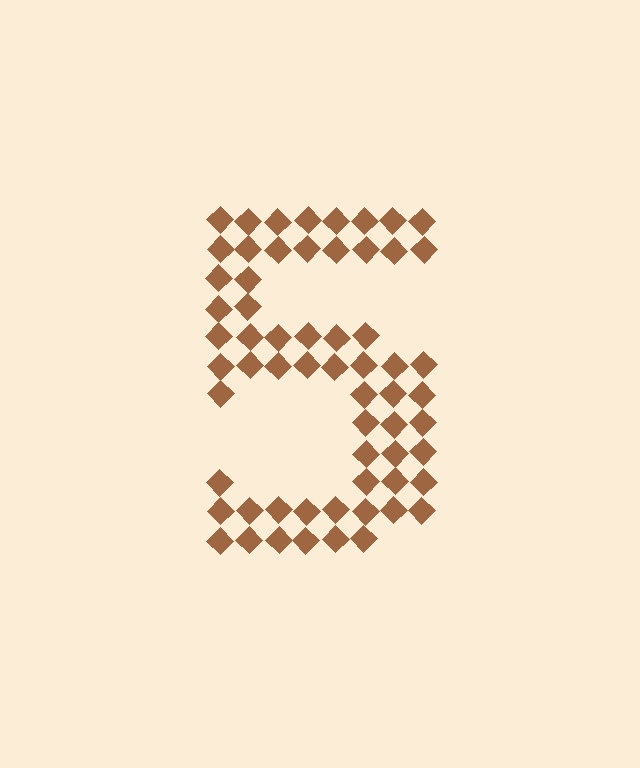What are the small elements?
The small elements are diamonds.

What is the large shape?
The large shape is the digit 5.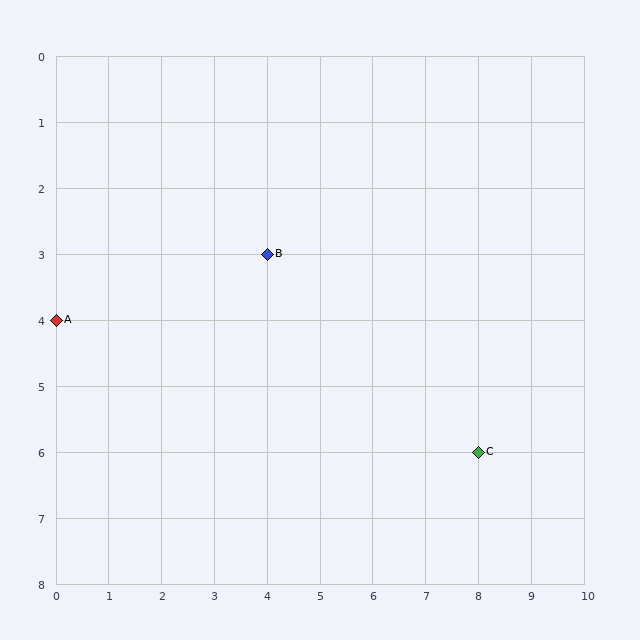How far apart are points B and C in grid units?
Points B and C are 4 columns and 3 rows apart (about 5.0 grid units diagonally).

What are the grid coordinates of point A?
Point A is at grid coordinates (0, 4).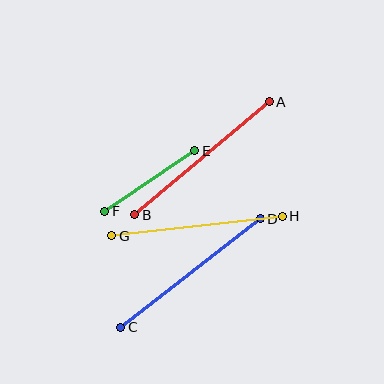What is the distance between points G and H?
The distance is approximately 172 pixels.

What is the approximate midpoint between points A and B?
The midpoint is at approximately (202, 158) pixels.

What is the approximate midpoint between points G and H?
The midpoint is at approximately (197, 226) pixels.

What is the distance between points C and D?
The distance is approximately 177 pixels.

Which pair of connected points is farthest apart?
Points C and D are farthest apart.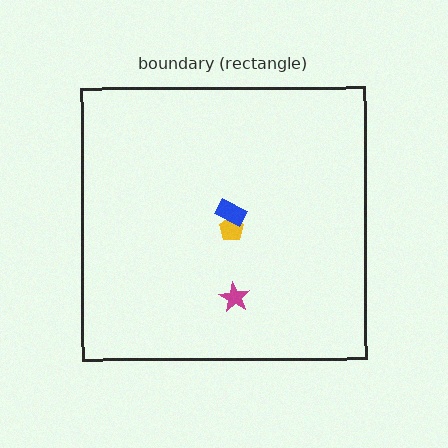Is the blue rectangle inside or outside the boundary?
Inside.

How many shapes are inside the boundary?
3 inside, 0 outside.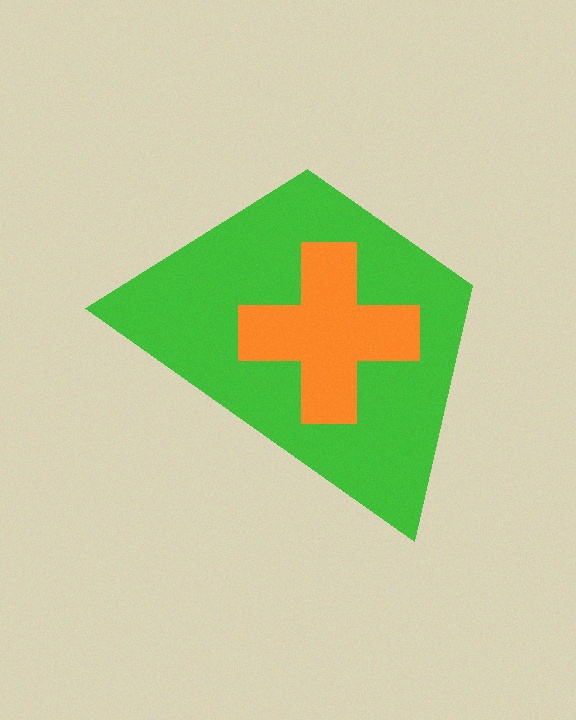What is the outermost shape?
The green trapezoid.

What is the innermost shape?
The orange cross.